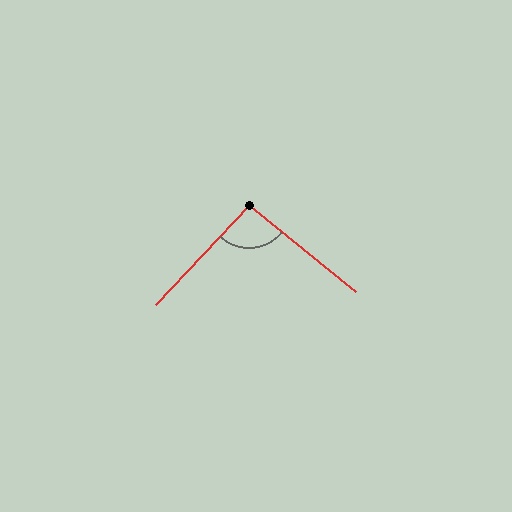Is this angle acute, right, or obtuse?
It is approximately a right angle.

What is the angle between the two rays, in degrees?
Approximately 94 degrees.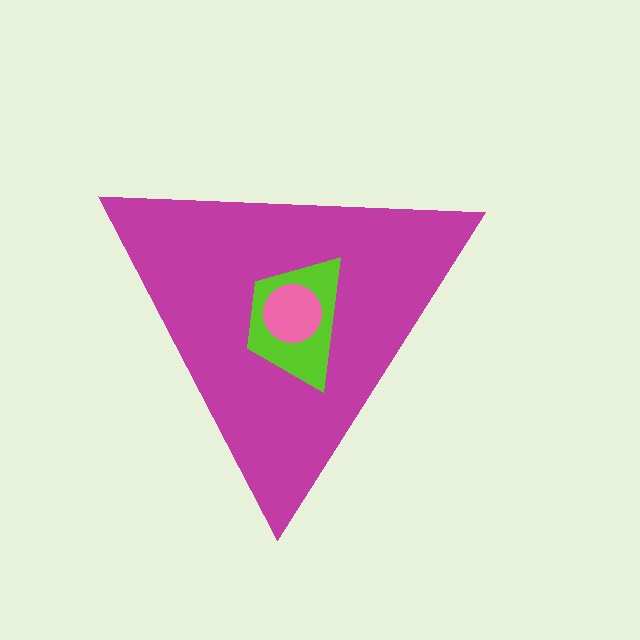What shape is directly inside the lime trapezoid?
The pink circle.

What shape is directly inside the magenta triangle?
The lime trapezoid.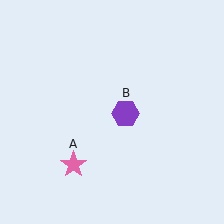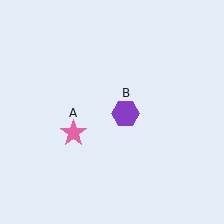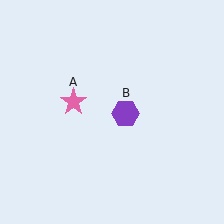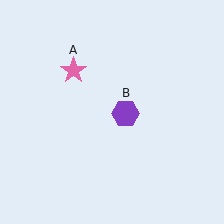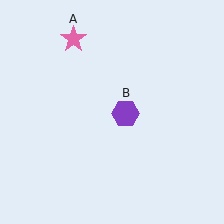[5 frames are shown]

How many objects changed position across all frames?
1 object changed position: pink star (object A).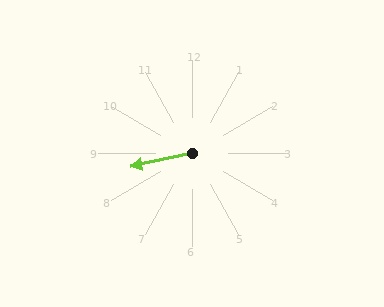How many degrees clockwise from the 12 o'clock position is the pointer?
Approximately 258 degrees.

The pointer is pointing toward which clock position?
Roughly 9 o'clock.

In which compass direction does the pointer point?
West.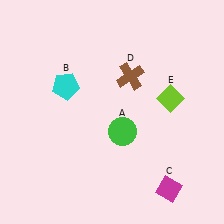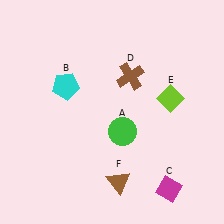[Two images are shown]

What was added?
A brown triangle (F) was added in Image 2.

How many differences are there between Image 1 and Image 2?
There is 1 difference between the two images.